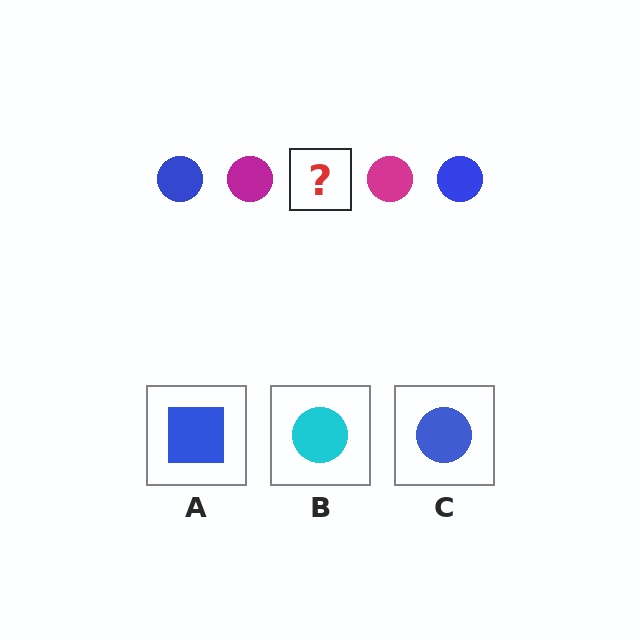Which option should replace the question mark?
Option C.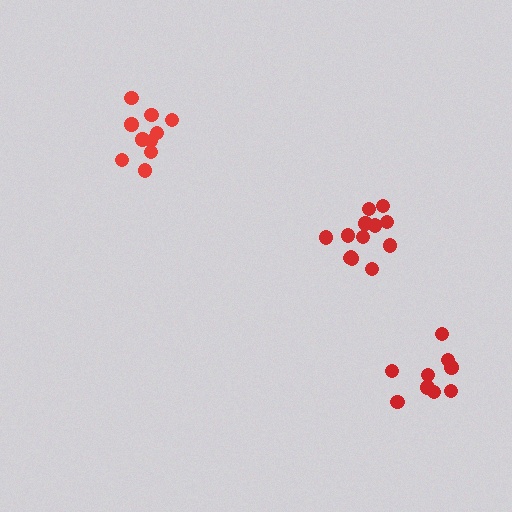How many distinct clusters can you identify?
There are 3 distinct clusters.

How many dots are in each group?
Group 1: 9 dots, Group 2: 13 dots, Group 3: 10 dots (32 total).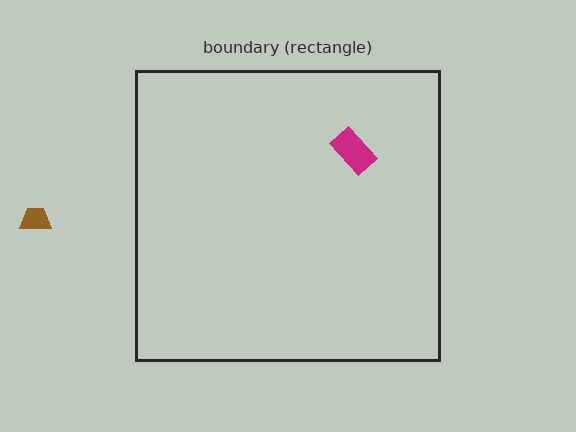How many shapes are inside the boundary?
1 inside, 1 outside.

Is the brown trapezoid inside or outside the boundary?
Outside.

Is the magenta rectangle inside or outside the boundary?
Inside.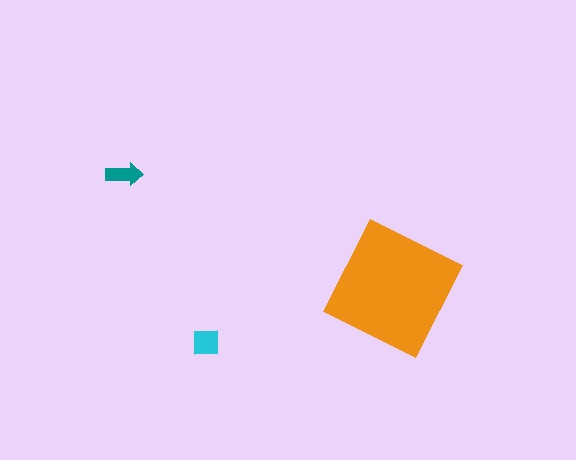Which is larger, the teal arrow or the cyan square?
The cyan square.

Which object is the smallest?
The teal arrow.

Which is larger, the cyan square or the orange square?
The orange square.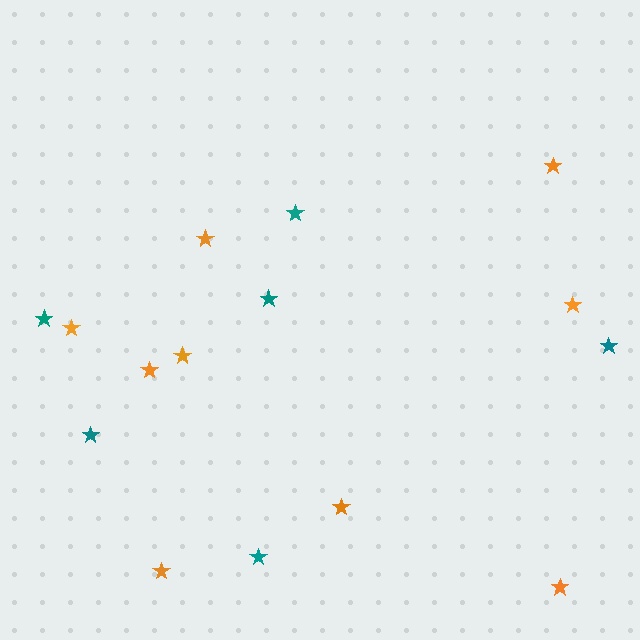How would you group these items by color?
There are 2 groups: one group of orange stars (9) and one group of teal stars (6).